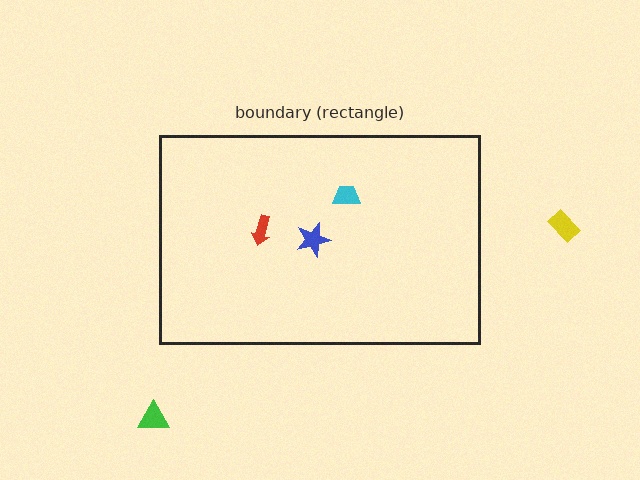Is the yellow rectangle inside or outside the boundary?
Outside.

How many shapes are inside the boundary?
3 inside, 2 outside.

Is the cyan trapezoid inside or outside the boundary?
Inside.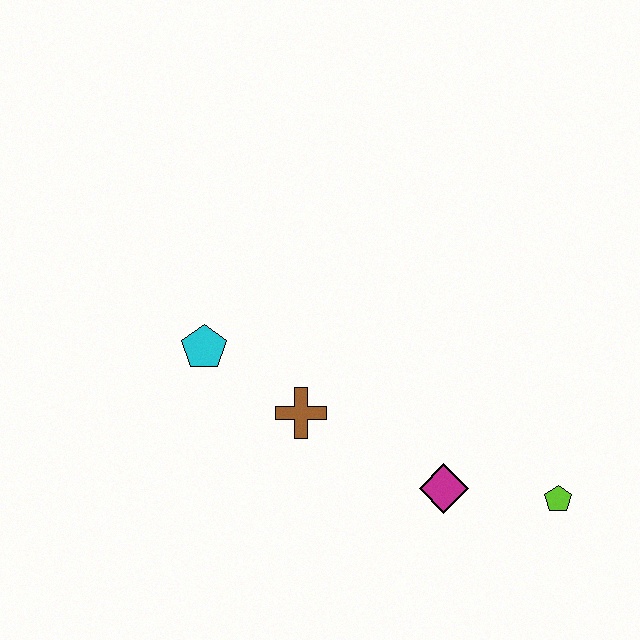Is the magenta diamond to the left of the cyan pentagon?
No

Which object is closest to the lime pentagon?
The magenta diamond is closest to the lime pentagon.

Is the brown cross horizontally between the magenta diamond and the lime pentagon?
No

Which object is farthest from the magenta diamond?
The cyan pentagon is farthest from the magenta diamond.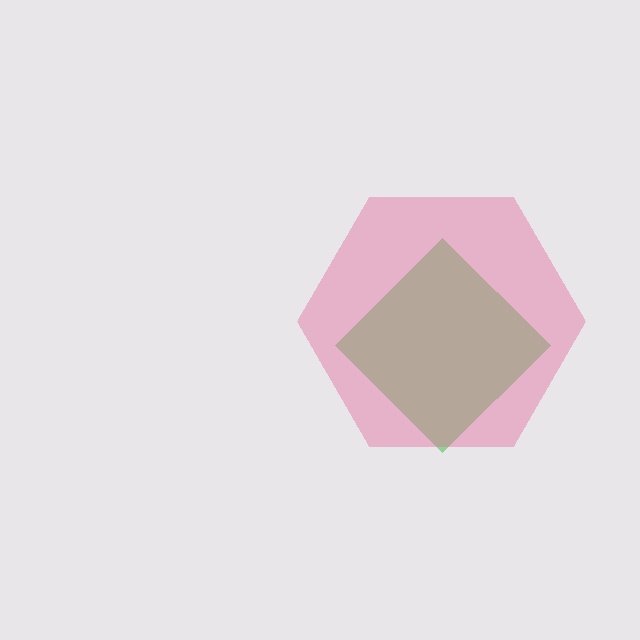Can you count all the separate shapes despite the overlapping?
Yes, there are 2 separate shapes.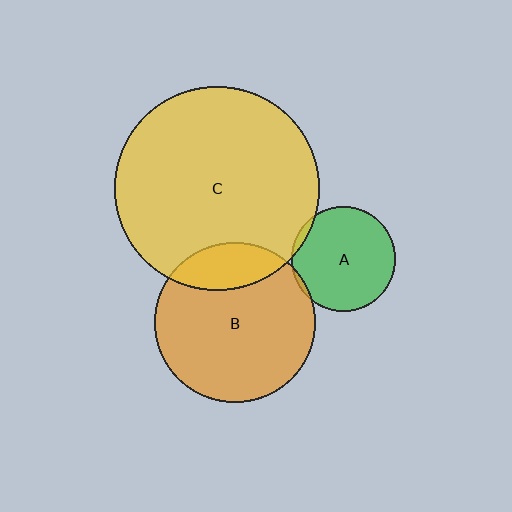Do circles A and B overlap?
Yes.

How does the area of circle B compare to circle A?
Approximately 2.4 times.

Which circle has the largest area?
Circle C (yellow).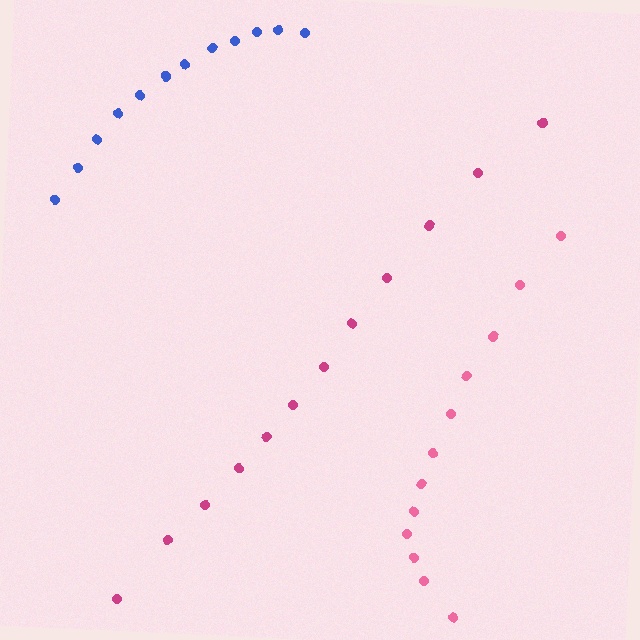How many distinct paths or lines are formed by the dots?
There are 3 distinct paths.